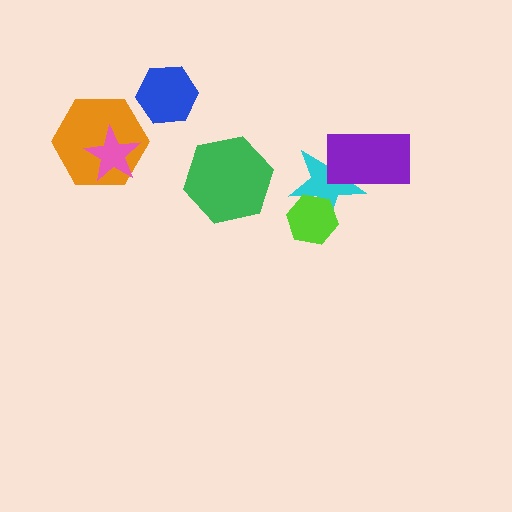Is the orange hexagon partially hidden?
Yes, it is partially covered by another shape.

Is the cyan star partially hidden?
Yes, it is partially covered by another shape.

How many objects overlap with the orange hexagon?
1 object overlaps with the orange hexagon.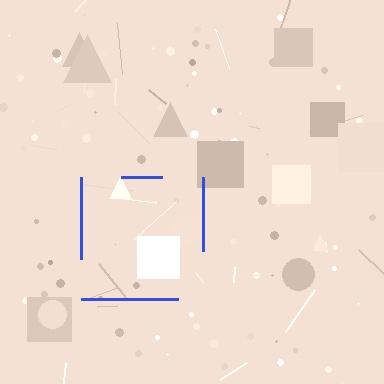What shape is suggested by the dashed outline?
The dashed outline suggests a square.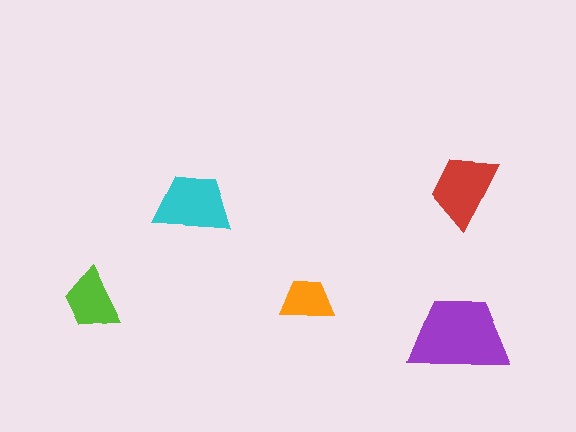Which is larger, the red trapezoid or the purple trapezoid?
The purple one.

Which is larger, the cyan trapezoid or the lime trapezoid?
The cyan one.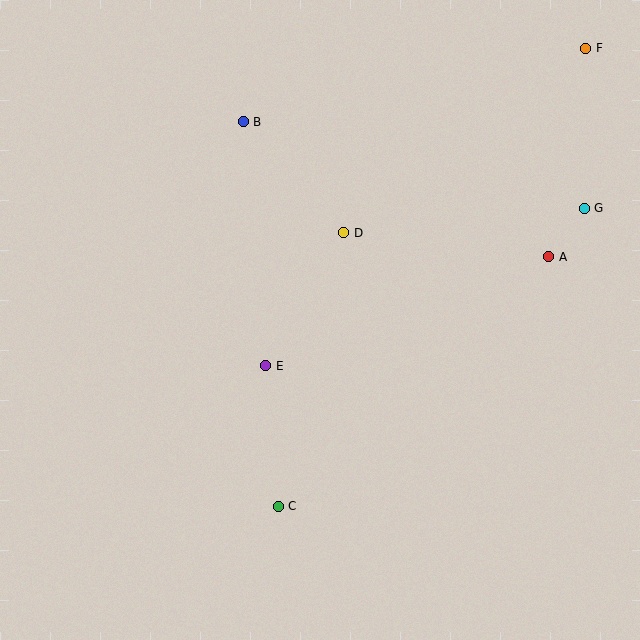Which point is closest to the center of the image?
Point E at (266, 366) is closest to the center.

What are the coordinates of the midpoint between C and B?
The midpoint between C and B is at (261, 314).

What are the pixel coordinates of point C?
Point C is at (278, 506).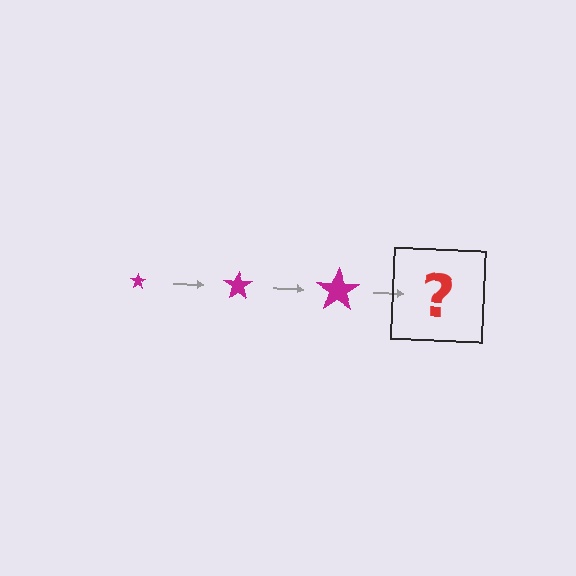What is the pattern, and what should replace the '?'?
The pattern is that the star gets progressively larger each step. The '?' should be a magenta star, larger than the previous one.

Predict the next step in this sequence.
The next step is a magenta star, larger than the previous one.